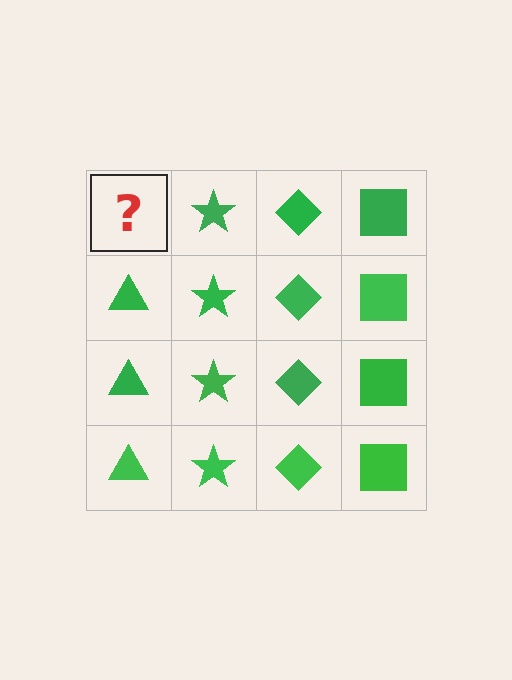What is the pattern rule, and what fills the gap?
The rule is that each column has a consistent shape. The gap should be filled with a green triangle.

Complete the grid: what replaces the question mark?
The question mark should be replaced with a green triangle.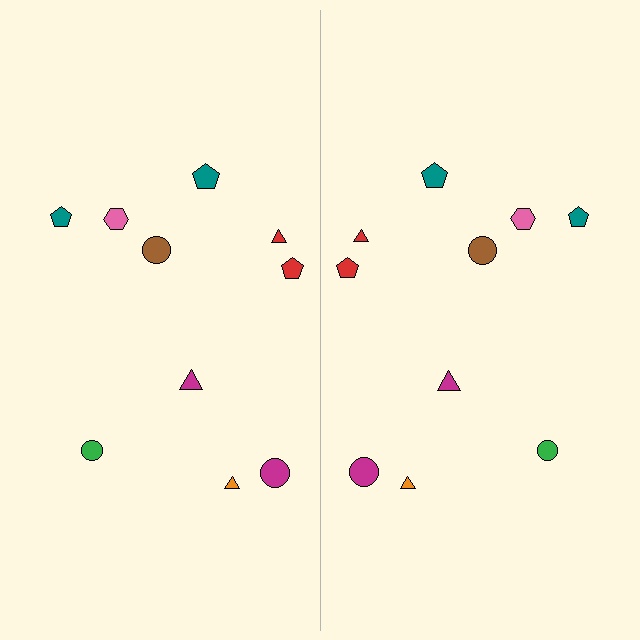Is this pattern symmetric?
Yes, this pattern has bilateral (reflection) symmetry.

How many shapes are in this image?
There are 20 shapes in this image.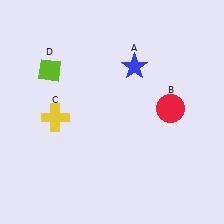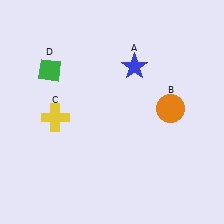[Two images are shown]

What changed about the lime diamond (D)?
In Image 1, D is lime. In Image 2, it changed to green.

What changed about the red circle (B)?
In Image 1, B is red. In Image 2, it changed to orange.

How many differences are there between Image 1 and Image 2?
There are 2 differences between the two images.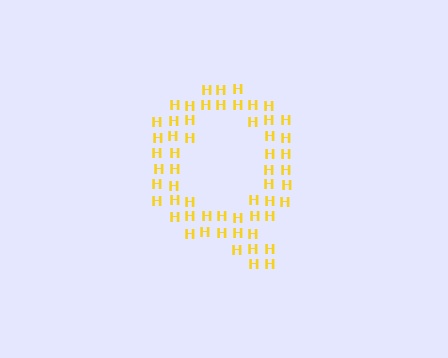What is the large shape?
The large shape is the letter Q.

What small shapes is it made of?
It is made of small letter H's.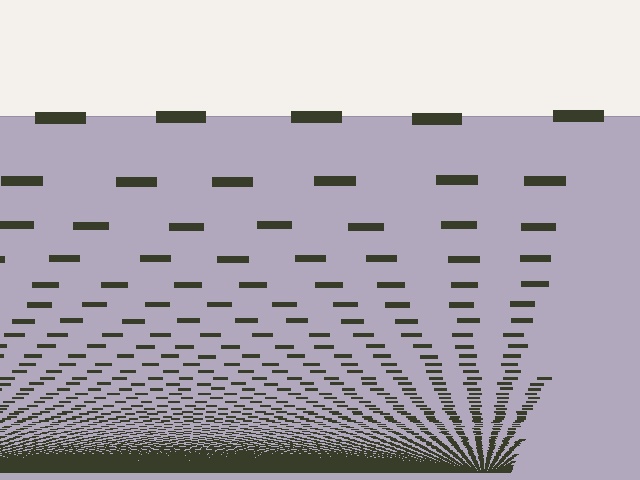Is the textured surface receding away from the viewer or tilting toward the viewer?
The surface appears to tilt toward the viewer. Texture elements get larger and sparser toward the top.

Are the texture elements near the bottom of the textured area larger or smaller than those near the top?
Smaller. The gradient is inverted — elements near the bottom are smaller and denser.